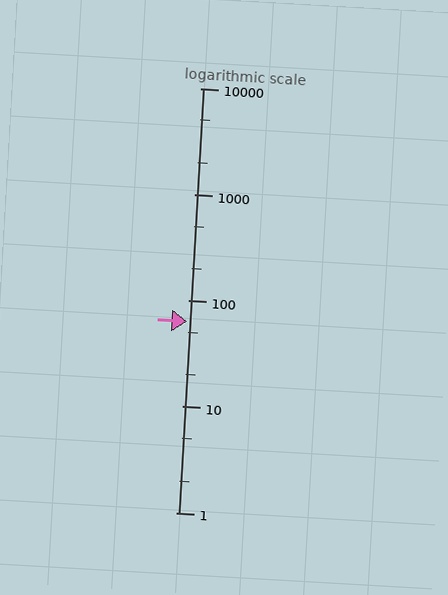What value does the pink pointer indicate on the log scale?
The pointer indicates approximately 63.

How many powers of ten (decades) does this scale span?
The scale spans 4 decades, from 1 to 10000.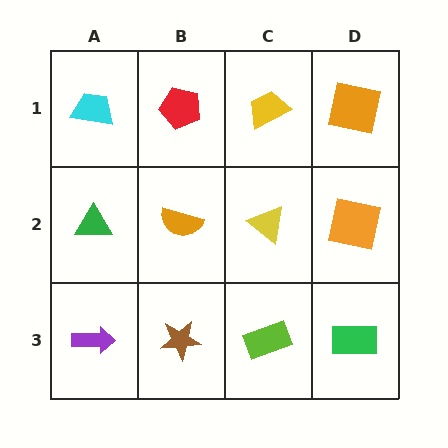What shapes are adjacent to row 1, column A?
A green triangle (row 2, column A), a red pentagon (row 1, column B).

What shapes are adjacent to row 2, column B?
A red pentagon (row 1, column B), a brown star (row 3, column B), a green triangle (row 2, column A), a yellow triangle (row 2, column C).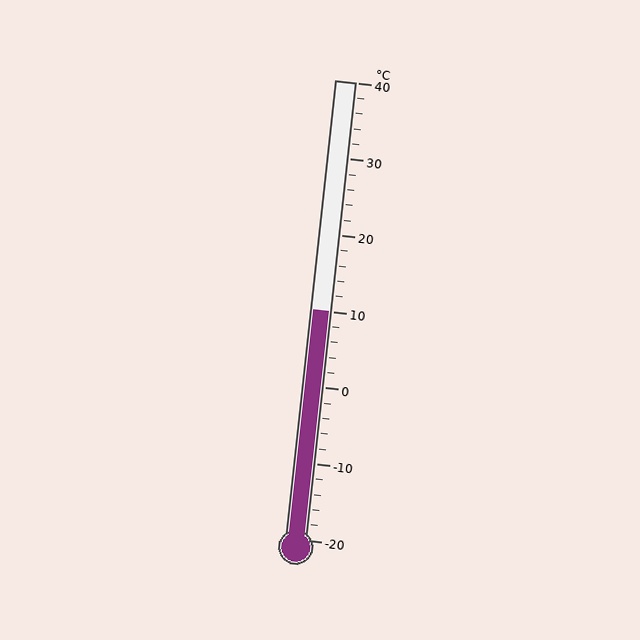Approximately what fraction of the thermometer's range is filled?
The thermometer is filled to approximately 50% of its range.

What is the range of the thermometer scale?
The thermometer scale ranges from -20°C to 40°C.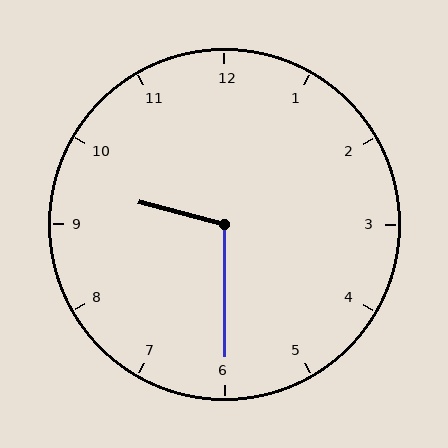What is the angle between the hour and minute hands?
Approximately 105 degrees.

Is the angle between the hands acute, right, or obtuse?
It is obtuse.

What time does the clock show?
9:30.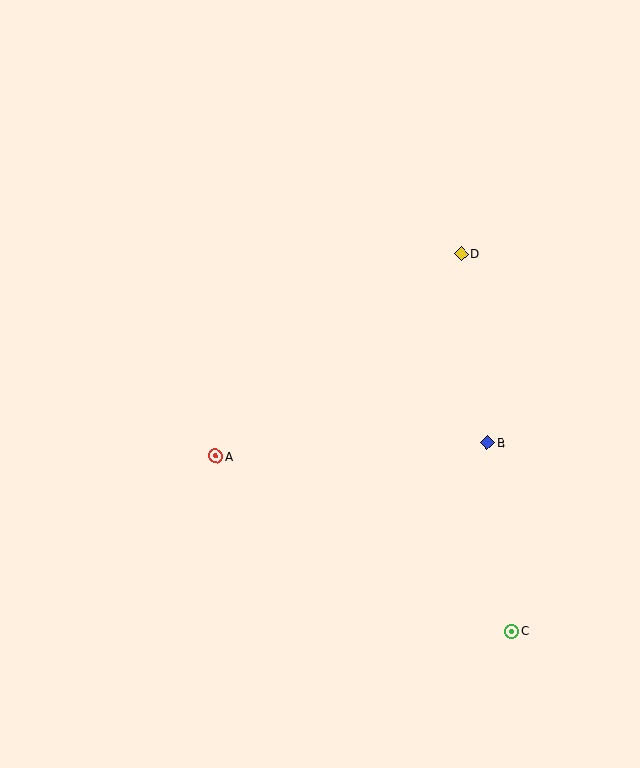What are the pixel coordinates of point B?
Point B is at (488, 443).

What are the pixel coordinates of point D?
Point D is at (461, 253).